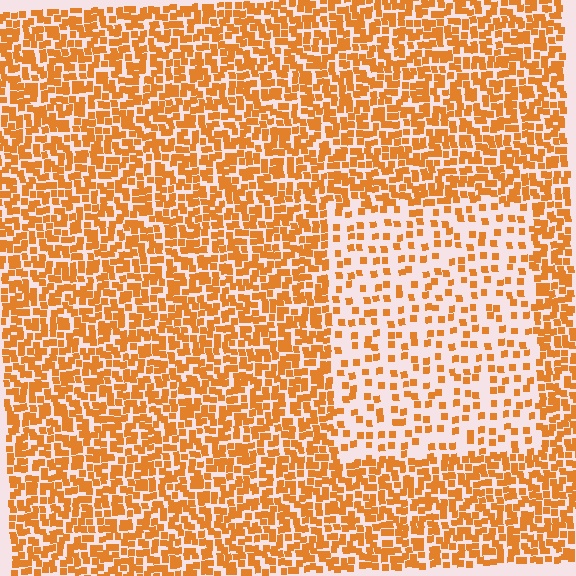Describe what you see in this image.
The image contains small orange elements arranged at two different densities. A rectangle-shaped region is visible where the elements are less densely packed than the surrounding area.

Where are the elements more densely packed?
The elements are more densely packed outside the rectangle boundary.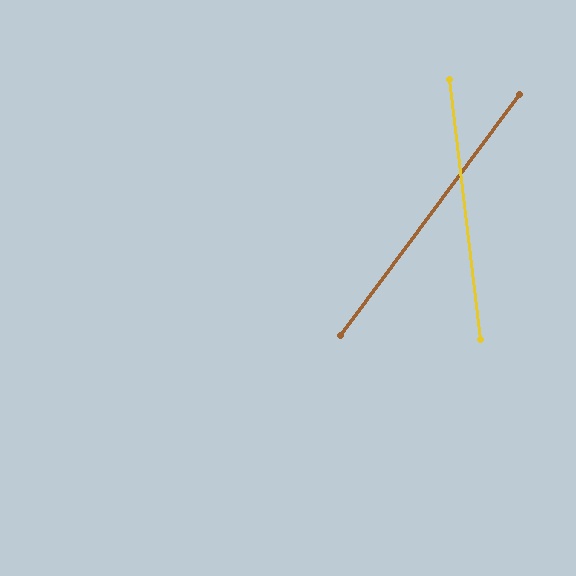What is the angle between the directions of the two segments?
Approximately 44 degrees.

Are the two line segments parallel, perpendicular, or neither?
Neither parallel nor perpendicular — they differ by about 44°.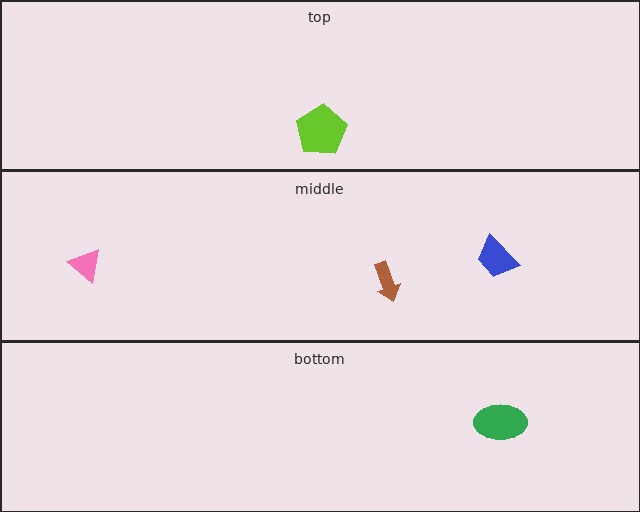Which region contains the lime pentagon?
The top region.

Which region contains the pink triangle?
The middle region.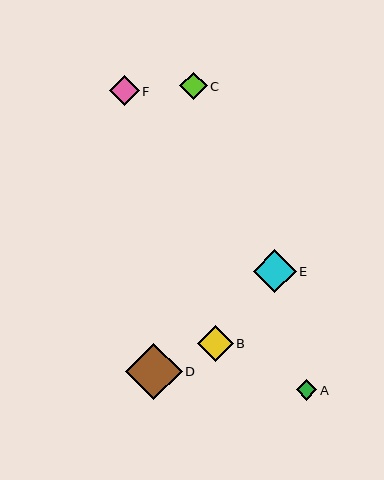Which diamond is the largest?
Diamond D is the largest with a size of approximately 56 pixels.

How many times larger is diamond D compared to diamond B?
Diamond D is approximately 1.6 times the size of diamond B.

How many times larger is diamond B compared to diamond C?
Diamond B is approximately 1.3 times the size of diamond C.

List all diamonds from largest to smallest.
From largest to smallest: D, E, B, F, C, A.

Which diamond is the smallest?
Diamond A is the smallest with a size of approximately 21 pixels.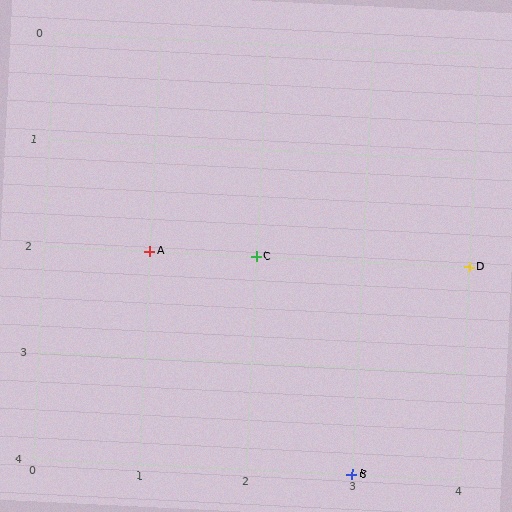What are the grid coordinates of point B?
Point B is at grid coordinates (3, 4).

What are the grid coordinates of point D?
Point D is at grid coordinates (4, 2).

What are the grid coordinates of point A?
Point A is at grid coordinates (1, 2).